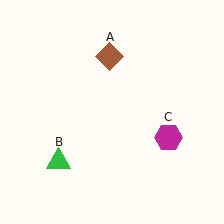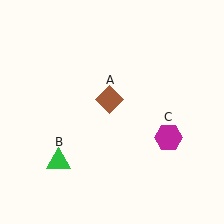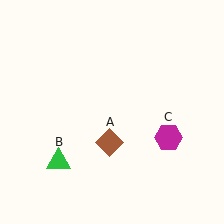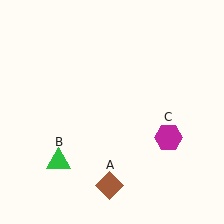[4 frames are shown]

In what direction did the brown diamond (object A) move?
The brown diamond (object A) moved down.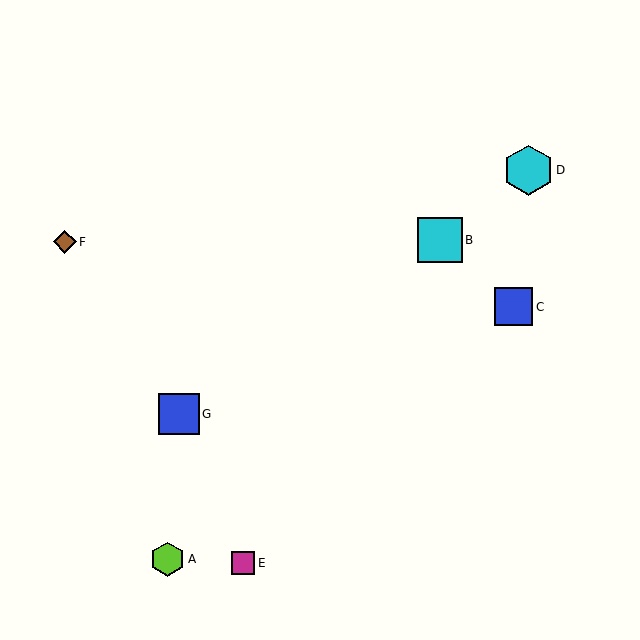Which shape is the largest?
The cyan hexagon (labeled D) is the largest.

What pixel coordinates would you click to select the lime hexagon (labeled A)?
Click at (168, 559) to select the lime hexagon A.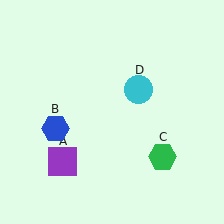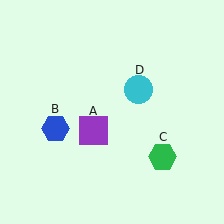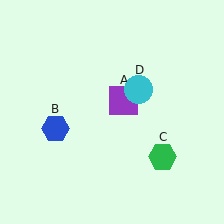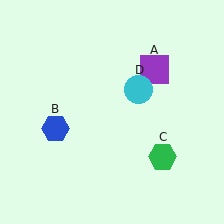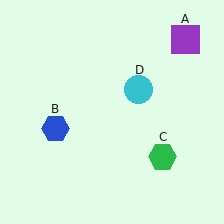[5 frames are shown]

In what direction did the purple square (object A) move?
The purple square (object A) moved up and to the right.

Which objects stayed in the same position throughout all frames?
Blue hexagon (object B) and green hexagon (object C) and cyan circle (object D) remained stationary.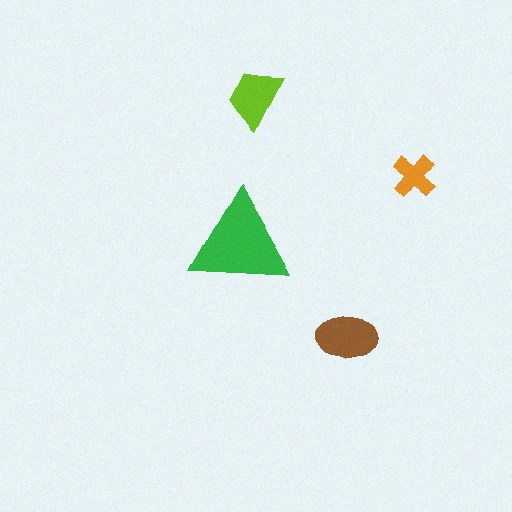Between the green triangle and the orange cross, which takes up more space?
The green triangle.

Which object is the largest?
The green triangle.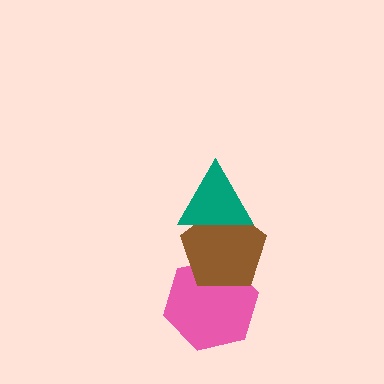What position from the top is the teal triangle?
The teal triangle is 1st from the top.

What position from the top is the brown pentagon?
The brown pentagon is 2nd from the top.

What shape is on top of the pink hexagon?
The brown pentagon is on top of the pink hexagon.